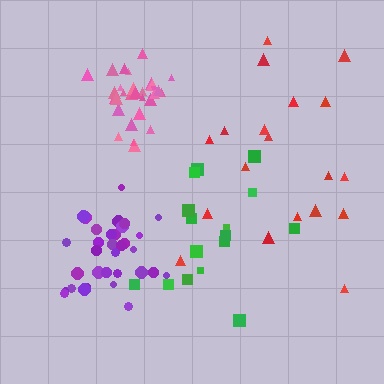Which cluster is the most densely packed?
Pink.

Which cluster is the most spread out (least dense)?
Red.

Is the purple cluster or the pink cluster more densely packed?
Pink.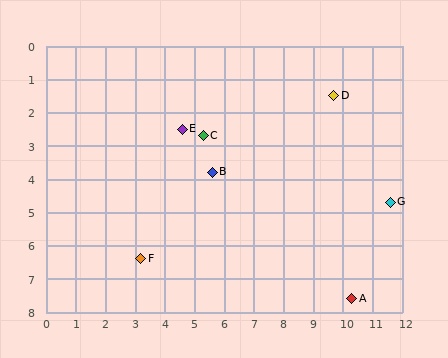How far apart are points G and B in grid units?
Points G and B are about 6.1 grid units apart.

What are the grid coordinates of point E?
Point E is at approximately (4.6, 2.5).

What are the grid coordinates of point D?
Point D is at approximately (9.7, 1.5).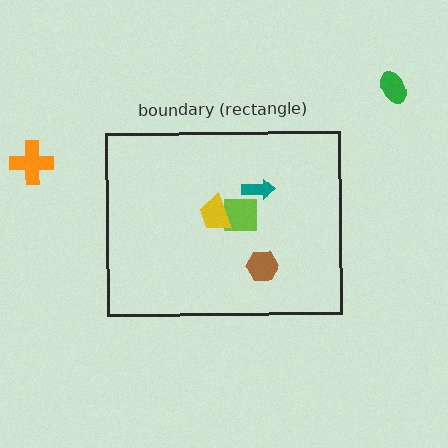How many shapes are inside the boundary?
4 inside, 2 outside.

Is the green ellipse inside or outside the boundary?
Outside.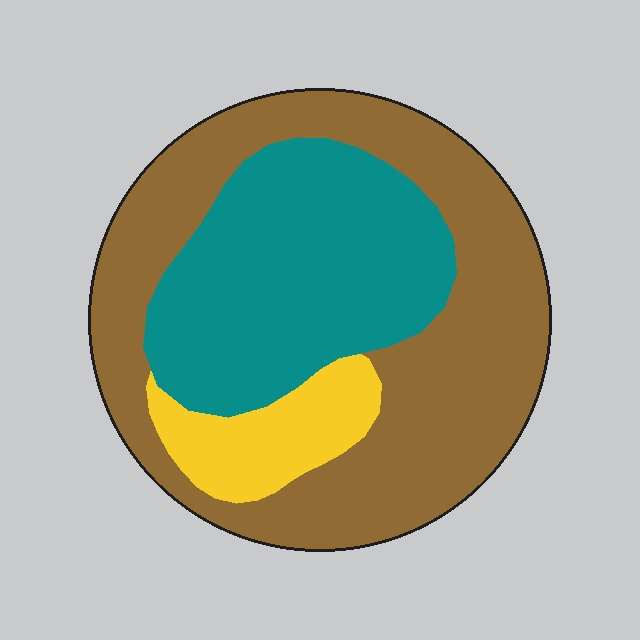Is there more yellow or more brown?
Brown.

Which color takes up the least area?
Yellow, at roughly 10%.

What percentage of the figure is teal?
Teal covers roughly 35% of the figure.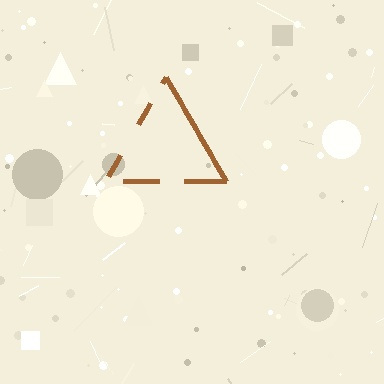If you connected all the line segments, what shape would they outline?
They would outline a triangle.